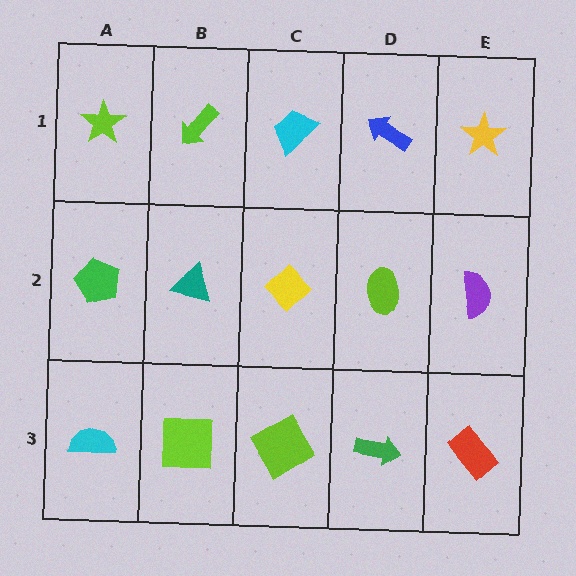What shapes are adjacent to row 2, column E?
A yellow star (row 1, column E), a red rectangle (row 3, column E), a lime ellipse (row 2, column D).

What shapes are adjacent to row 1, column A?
A green pentagon (row 2, column A), a lime arrow (row 1, column B).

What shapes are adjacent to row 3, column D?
A lime ellipse (row 2, column D), a lime diamond (row 3, column C), a red rectangle (row 3, column E).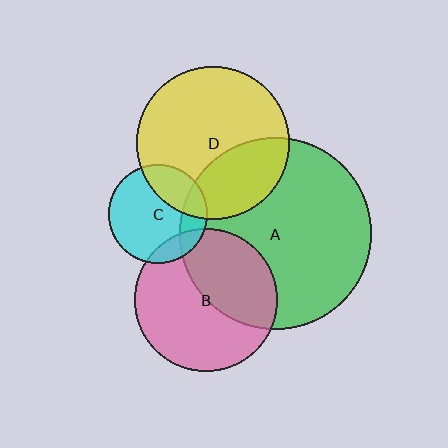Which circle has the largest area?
Circle A (green).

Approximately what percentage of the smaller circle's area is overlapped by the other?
Approximately 20%.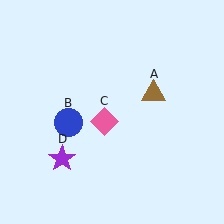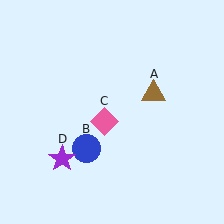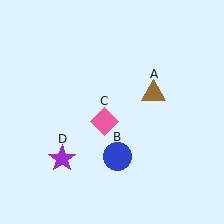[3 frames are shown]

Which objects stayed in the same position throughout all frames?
Brown triangle (object A) and pink diamond (object C) and purple star (object D) remained stationary.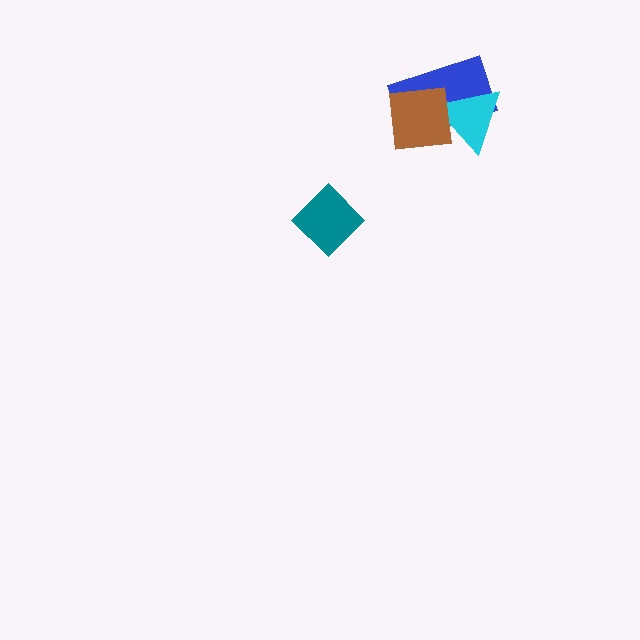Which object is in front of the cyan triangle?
The brown square is in front of the cyan triangle.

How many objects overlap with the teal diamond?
0 objects overlap with the teal diamond.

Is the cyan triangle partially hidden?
Yes, it is partially covered by another shape.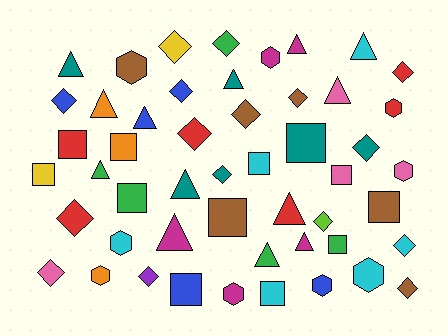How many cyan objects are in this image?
There are 6 cyan objects.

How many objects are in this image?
There are 50 objects.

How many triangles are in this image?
There are 13 triangles.